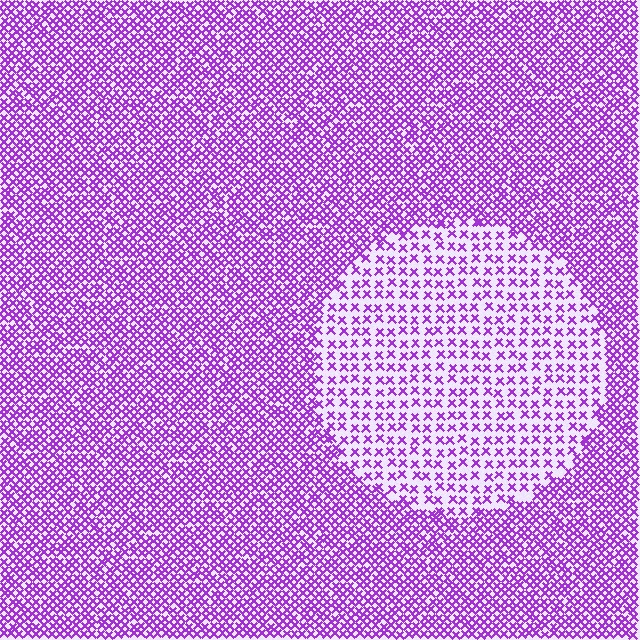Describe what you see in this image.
The image contains small purple elements arranged at two different densities. A circle-shaped region is visible where the elements are less densely packed than the surrounding area.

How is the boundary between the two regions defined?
The boundary is defined by a change in element density (approximately 2.2x ratio). All elements are the same color, size, and shape.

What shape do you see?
I see a circle.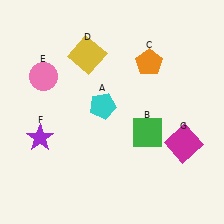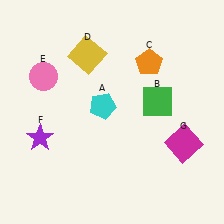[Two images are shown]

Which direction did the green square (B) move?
The green square (B) moved up.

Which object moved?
The green square (B) moved up.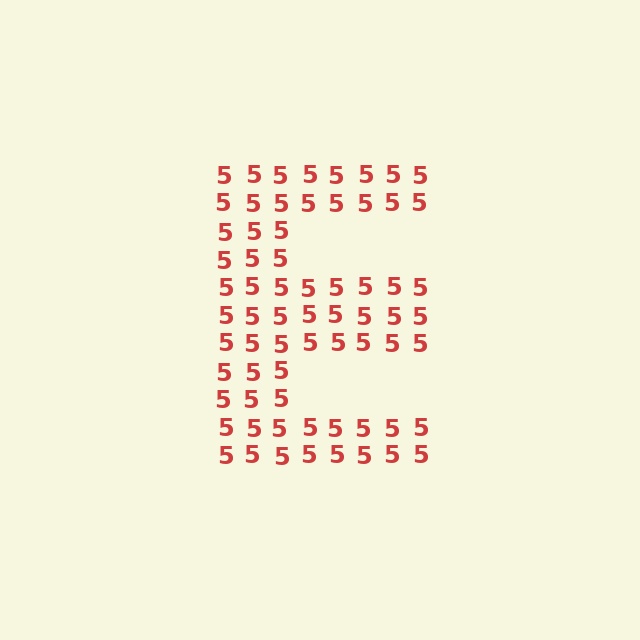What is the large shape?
The large shape is the letter E.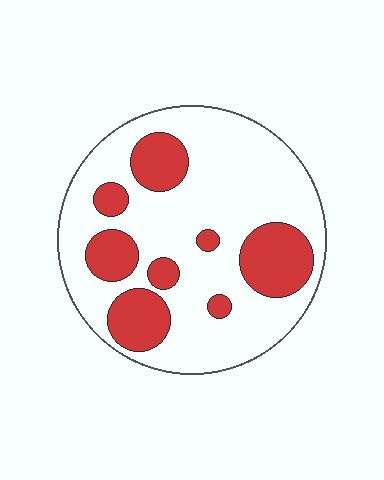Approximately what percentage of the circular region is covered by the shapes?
Approximately 25%.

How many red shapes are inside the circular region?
8.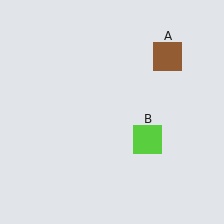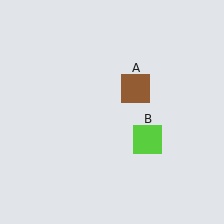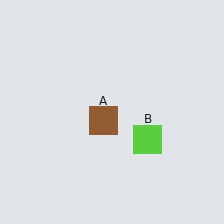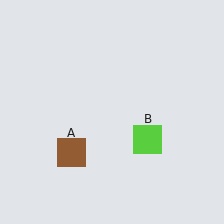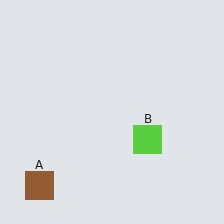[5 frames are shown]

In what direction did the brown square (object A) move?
The brown square (object A) moved down and to the left.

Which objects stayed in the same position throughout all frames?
Lime square (object B) remained stationary.